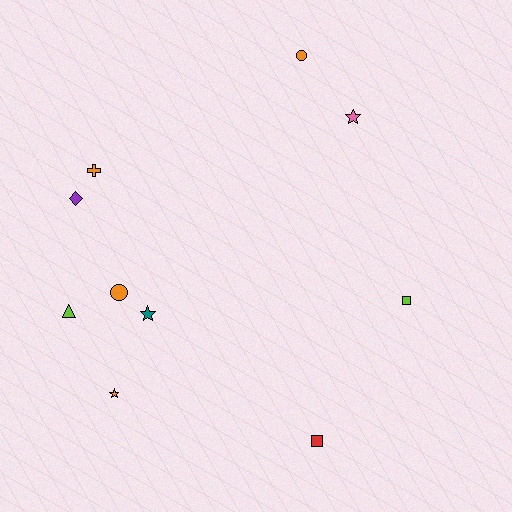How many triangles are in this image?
There is 1 triangle.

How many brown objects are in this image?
There are no brown objects.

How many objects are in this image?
There are 10 objects.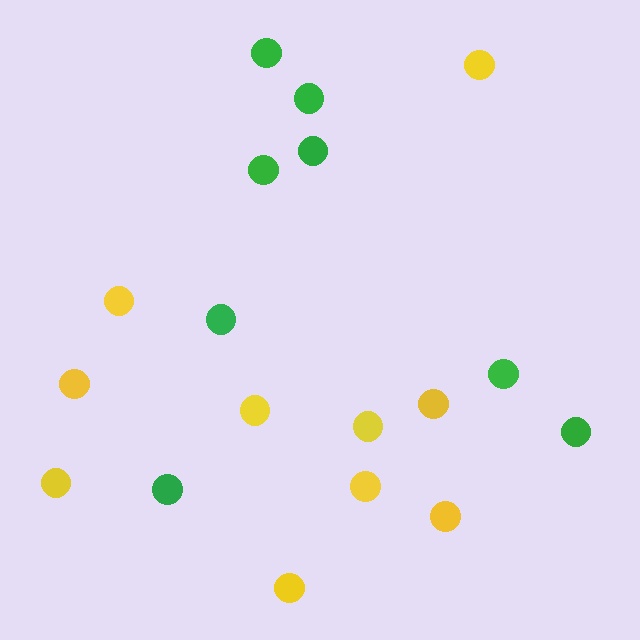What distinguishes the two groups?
There are 2 groups: one group of yellow circles (10) and one group of green circles (8).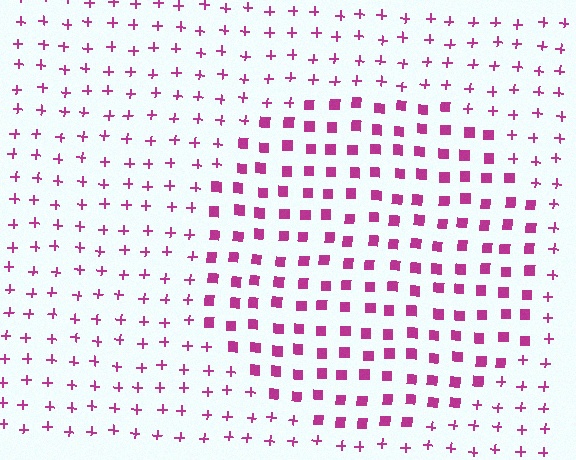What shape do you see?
I see a circle.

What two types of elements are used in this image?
The image uses squares inside the circle region and plus signs outside it.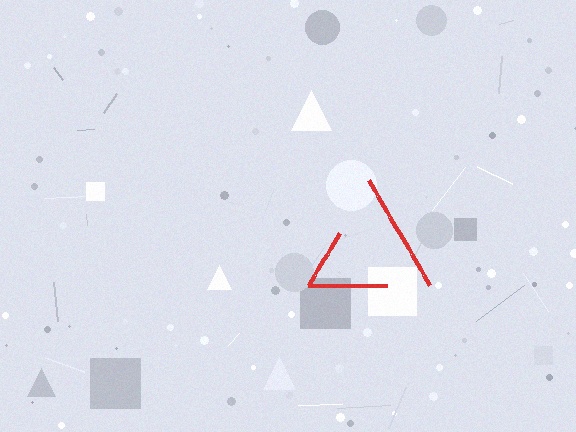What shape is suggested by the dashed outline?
The dashed outline suggests a triangle.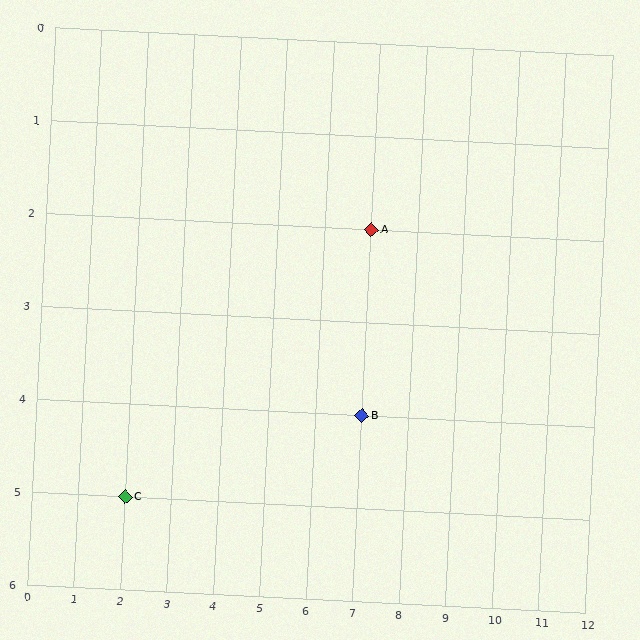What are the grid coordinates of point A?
Point A is at grid coordinates (7, 2).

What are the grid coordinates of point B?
Point B is at grid coordinates (7, 4).